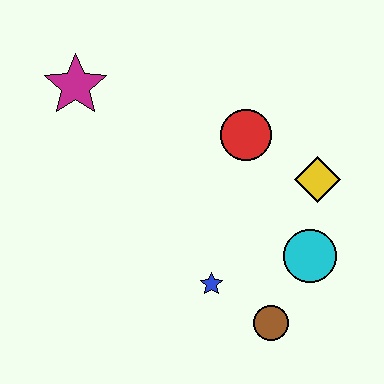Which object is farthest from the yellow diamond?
The magenta star is farthest from the yellow diamond.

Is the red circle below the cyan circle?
No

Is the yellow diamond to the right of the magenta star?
Yes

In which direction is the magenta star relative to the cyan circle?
The magenta star is to the left of the cyan circle.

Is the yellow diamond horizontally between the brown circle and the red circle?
No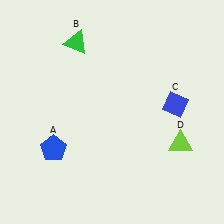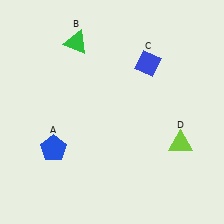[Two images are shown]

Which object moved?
The blue diamond (C) moved up.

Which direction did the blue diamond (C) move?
The blue diamond (C) moved up.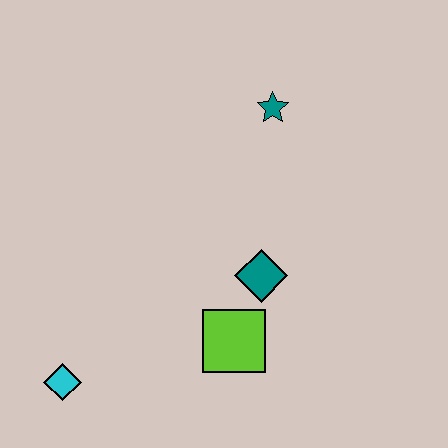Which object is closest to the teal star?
The teal diamond is closest to the teal star.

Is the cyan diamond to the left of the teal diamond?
Yes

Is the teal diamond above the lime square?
Yes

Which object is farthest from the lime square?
The teal star is farthest from the lime square.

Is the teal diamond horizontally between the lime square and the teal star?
Yes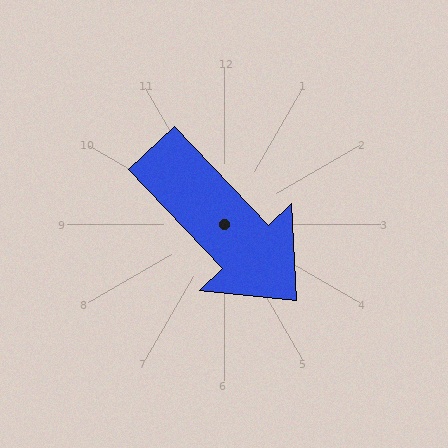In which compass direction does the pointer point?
Southeast.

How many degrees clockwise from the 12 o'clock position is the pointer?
Approximately 137 degrees.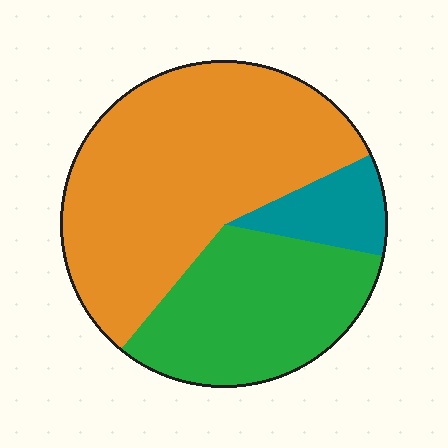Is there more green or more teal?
Green.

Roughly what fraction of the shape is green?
Green covers 33% of the shape.